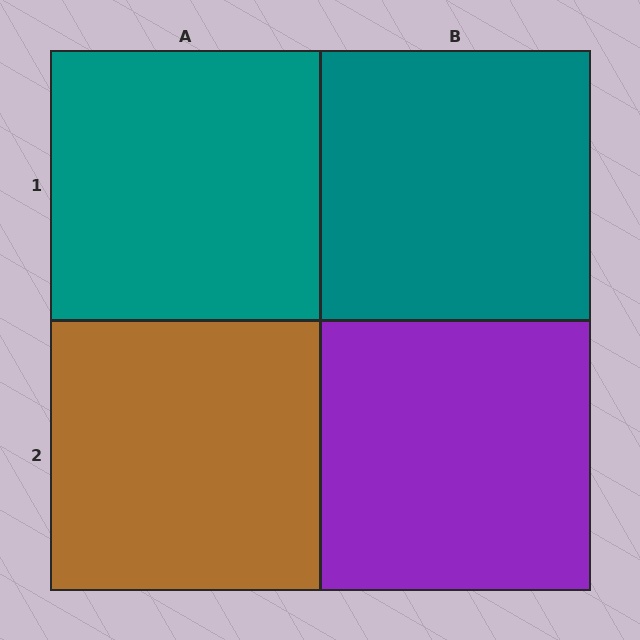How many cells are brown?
1 cell is brown.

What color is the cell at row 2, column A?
Brown.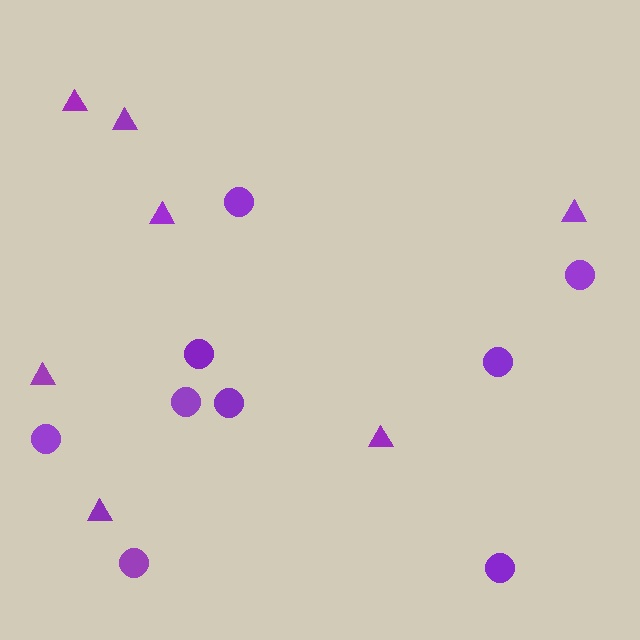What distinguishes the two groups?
There are 2 groups: one group of triangles (7) and one group of circles (9).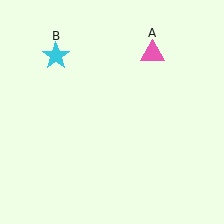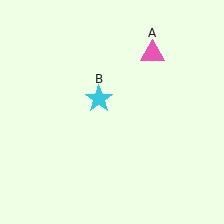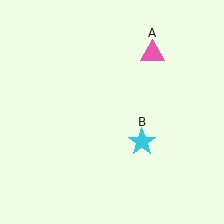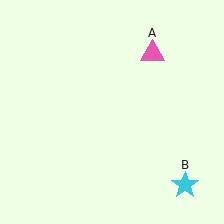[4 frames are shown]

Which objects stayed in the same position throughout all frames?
Pink triangle (object A) remained stationary.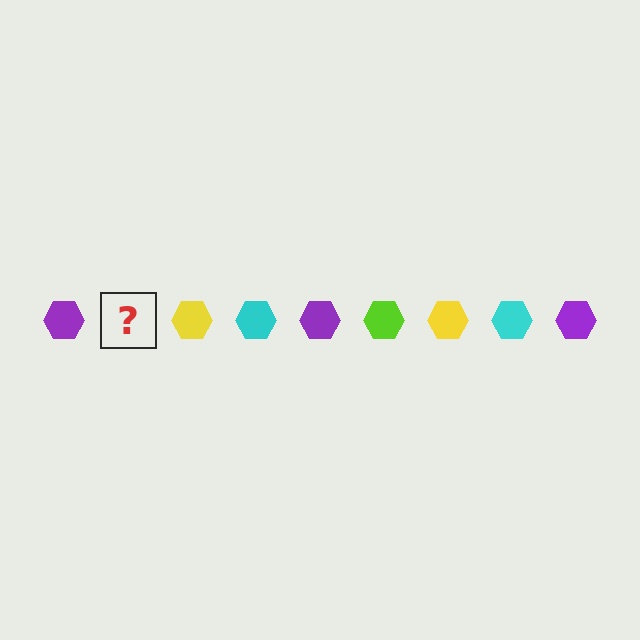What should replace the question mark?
The question mark should be replaced with a lime hexagon.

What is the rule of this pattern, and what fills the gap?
The rule is that the pattern cycles through purple, lime, yellow, cyan hexagons. The gap should be filled with a lime hexagon.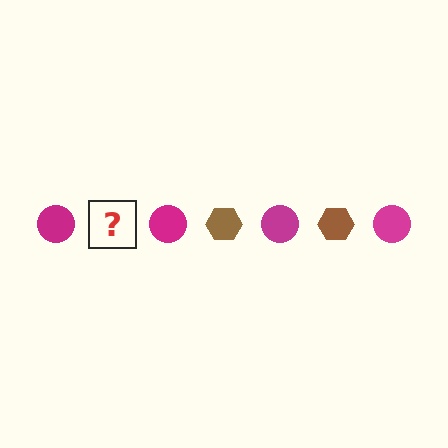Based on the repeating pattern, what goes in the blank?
The blank should be a brown hexagon.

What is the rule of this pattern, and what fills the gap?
The rule is that the pattern alternates between magenta circle and brown hexagon. The gap should be filled with a brown hexagon.